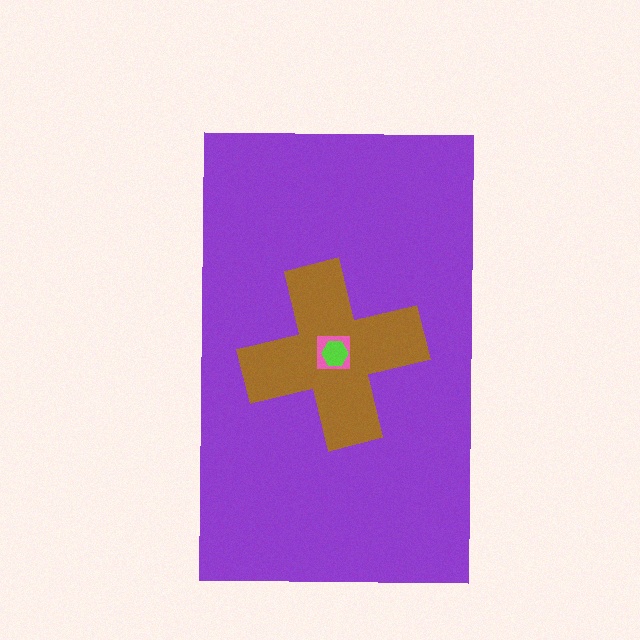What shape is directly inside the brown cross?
The pink square.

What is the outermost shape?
The purple rectangle.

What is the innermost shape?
The lime hexagon.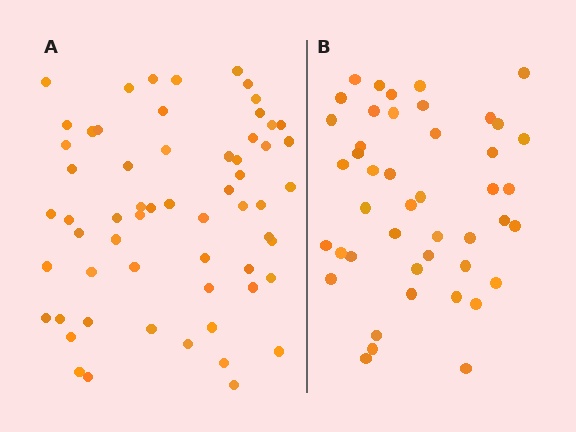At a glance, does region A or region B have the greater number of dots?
Region A (the left region) has more dots.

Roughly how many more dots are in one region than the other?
Region A has approximately 15 more dots than region B.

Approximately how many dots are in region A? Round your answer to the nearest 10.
About 60 dots.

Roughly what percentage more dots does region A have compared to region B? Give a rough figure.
About 35% more.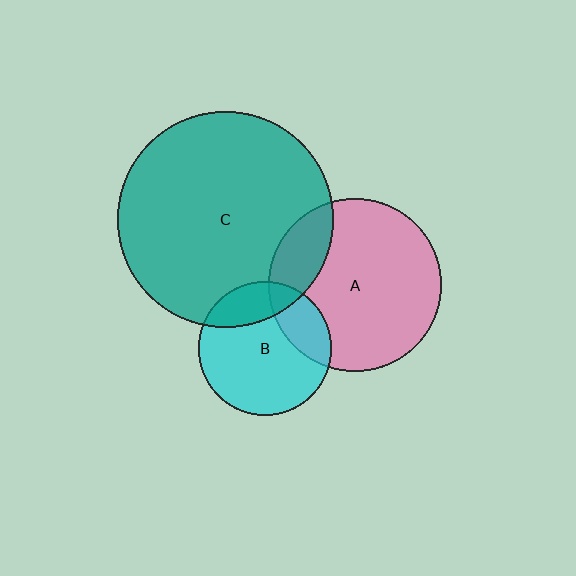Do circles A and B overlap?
Yes.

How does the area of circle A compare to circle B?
Approximately 1.7 times.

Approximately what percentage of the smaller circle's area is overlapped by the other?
Approximately 20%.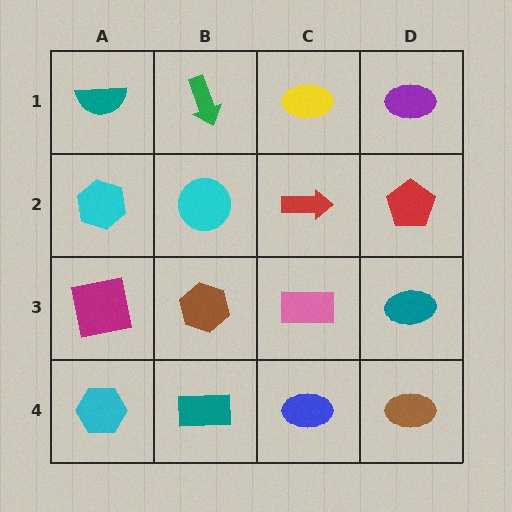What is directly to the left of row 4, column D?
A blue ellipse.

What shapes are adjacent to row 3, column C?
A red arrow (row 2, column C), a blue ellipse (row 4, column C), a brown hexagon (row 3, column B), a teal ellipse (row 3, column D).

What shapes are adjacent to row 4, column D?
A teal ellipse (row 3, column D), a blue ellipse (row 4, column C).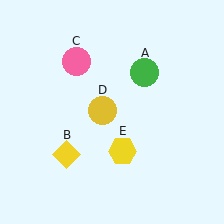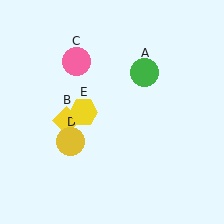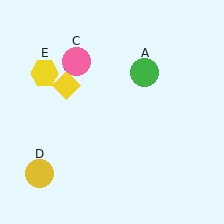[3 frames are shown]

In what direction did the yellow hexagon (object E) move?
The yellow hexagon (object E) moved up and to the left.